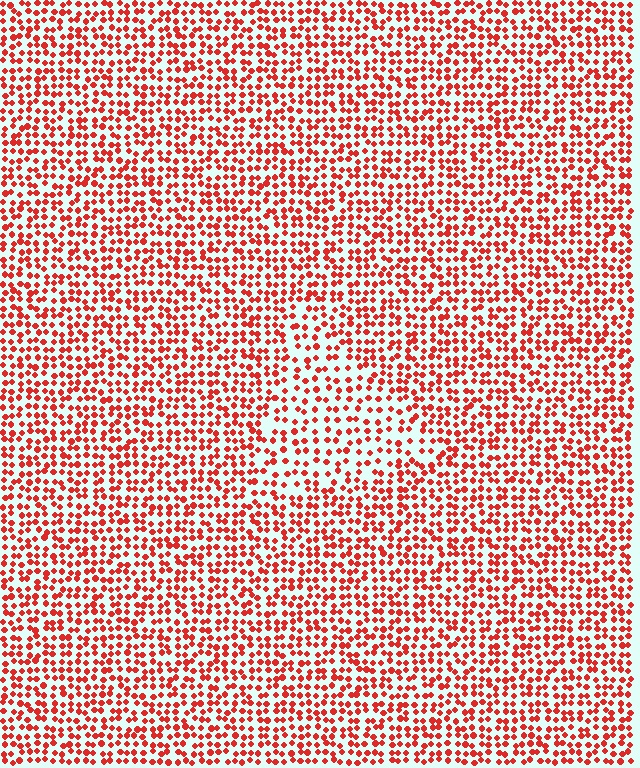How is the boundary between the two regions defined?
The boundary is defined by a change in element density (approximately 1.6x ratio). All elements are the same color, size, and shape.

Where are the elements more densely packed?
The elements are more densely packed outside the triangle boundary.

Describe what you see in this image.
The image contains small red elements arranged at two different densities. A triangle-shaped region is visible where the elements are less densely packed than the surrounding area.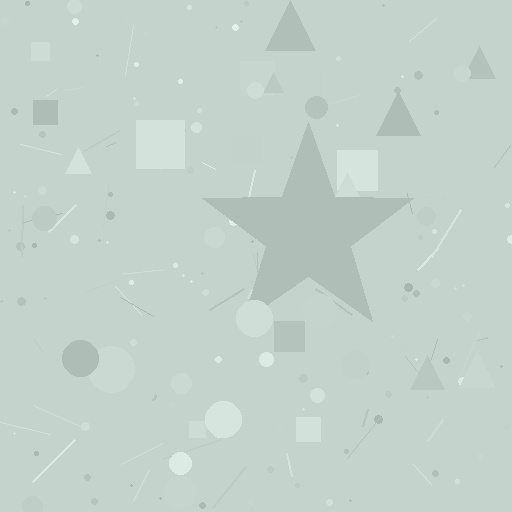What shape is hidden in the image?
A star is hidden in the image.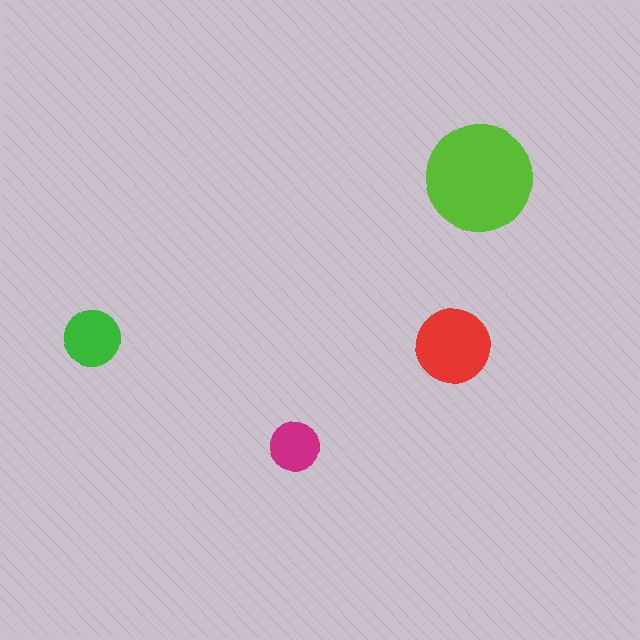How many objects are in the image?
There are 4 objects in the image.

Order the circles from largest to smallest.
the lime one, the red one, the green one, the magenta one.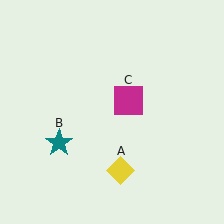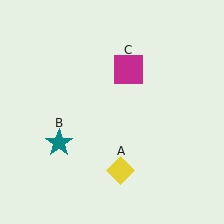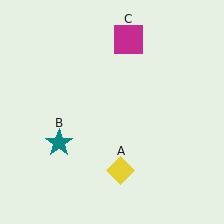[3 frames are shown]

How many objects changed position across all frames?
1 object changed position: magenta square (object C).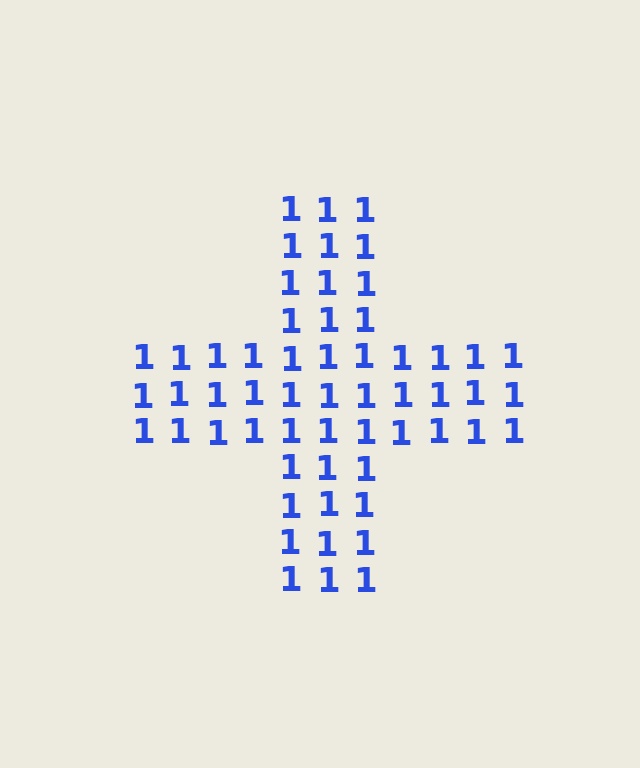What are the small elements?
The small elements are digit 1's.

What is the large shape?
The large shape is a cross.